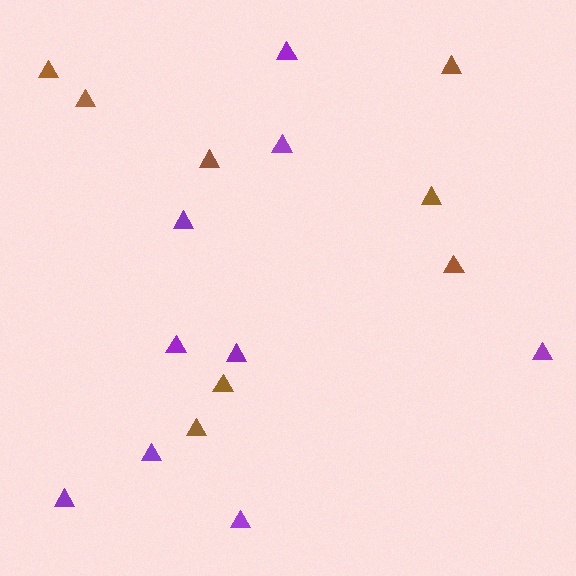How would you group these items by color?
There are 2 groups: one group of purple triangles (9) and one group of brown triangles (8).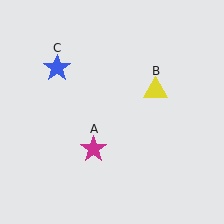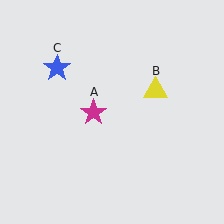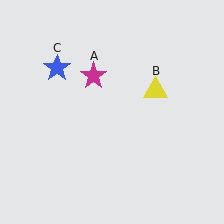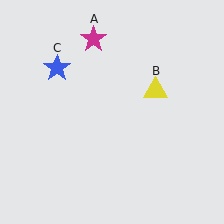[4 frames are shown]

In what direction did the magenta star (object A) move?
The magenta star (object A) moved up.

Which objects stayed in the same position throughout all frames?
Yellow triangle (object B) and blue star (object C) remained stationary.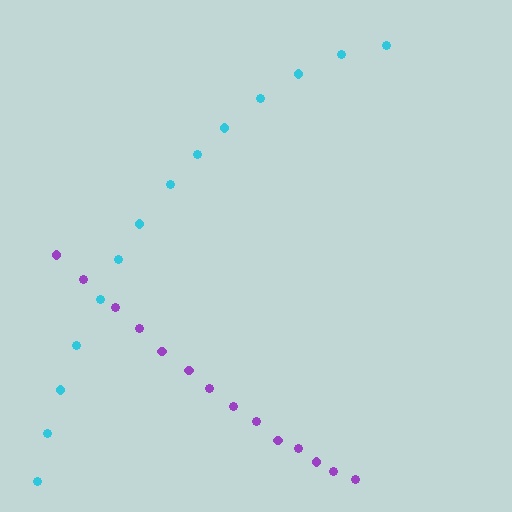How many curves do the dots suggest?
There are 2 distinct paths.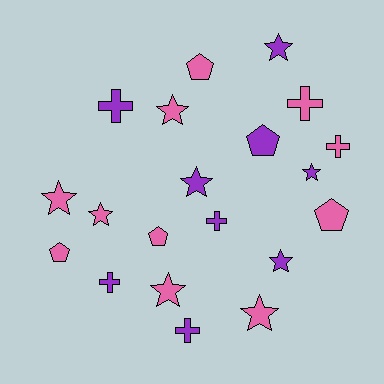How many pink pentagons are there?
There are 4 pink pentagons.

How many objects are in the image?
There are 20 objects.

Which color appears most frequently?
Pink, with 11 objects.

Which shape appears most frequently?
Star, with 9 objects.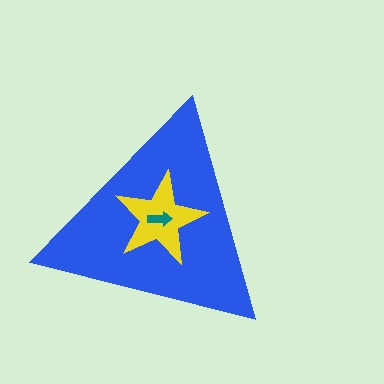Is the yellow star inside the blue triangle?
Yes.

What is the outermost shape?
The blue triangle.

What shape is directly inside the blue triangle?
The yellow star.